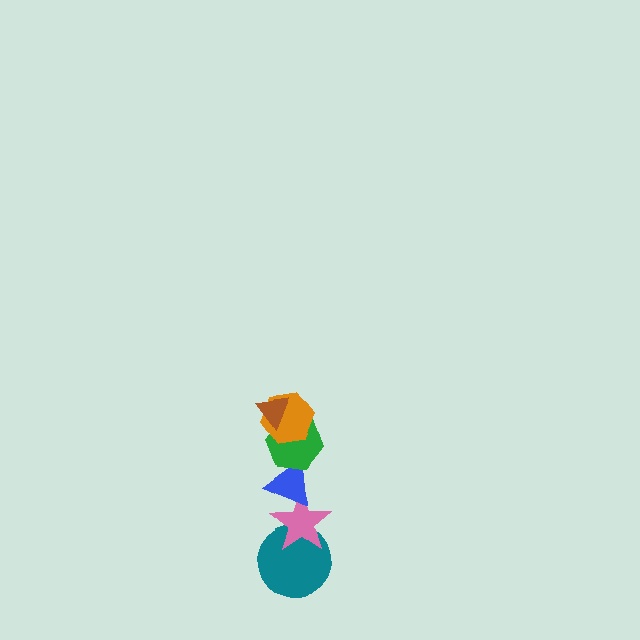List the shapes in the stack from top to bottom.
From top to bottom: the brown triangle, the orange hexagon, the green hexagon, the blue triangle, the pink star, the teal circle.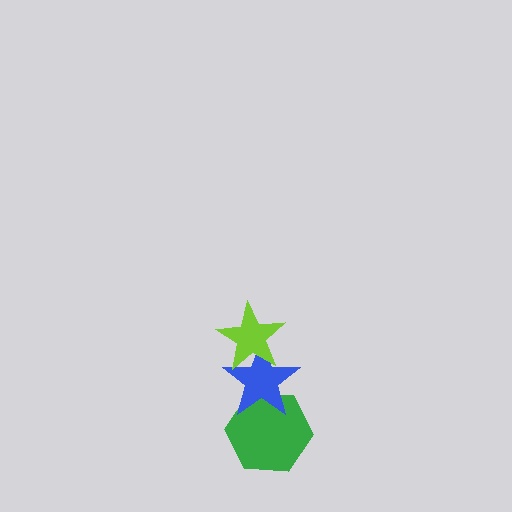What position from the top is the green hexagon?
The green hexagon is 3rd from the top.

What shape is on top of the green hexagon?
The blue star is on top of the green hexagon.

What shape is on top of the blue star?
The lime star is on top of the blue star.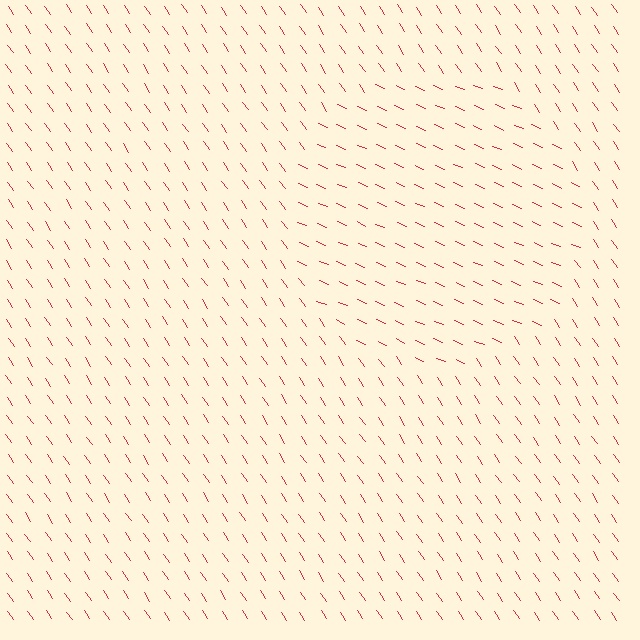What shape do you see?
I see a circle.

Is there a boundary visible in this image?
Yes, there is a texture boundary formed by a change in line orientation.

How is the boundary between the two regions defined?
The boundary is defined purely by a change in line orientation (approximately 32 degrees difference). All lines are the same color and thickness.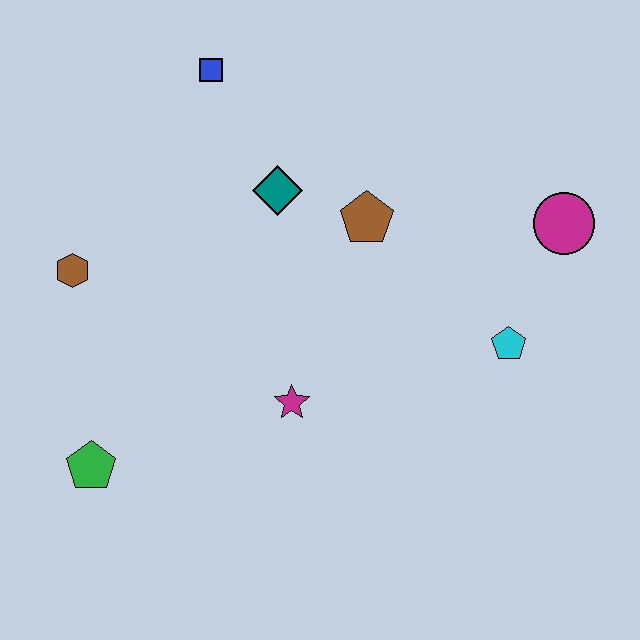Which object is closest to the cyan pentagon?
The magenta circle is closest to the cyan pentagon.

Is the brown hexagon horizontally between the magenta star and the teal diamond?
No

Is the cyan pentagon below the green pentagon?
No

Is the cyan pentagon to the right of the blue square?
Yes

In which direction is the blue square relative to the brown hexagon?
The blue square is above the brown hexagon.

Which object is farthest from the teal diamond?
The green pentagon is farthest from the teal diamond.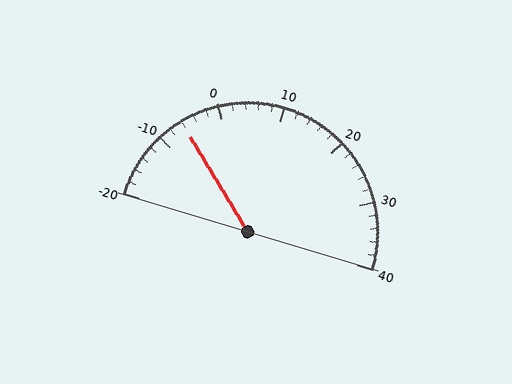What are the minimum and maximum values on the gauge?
The gauge ranges from -20 to 40.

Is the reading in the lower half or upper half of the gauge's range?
The reading is in the lower half of the range (-20 to 40).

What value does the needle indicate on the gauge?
The needle indicates approximately -6.